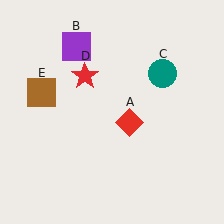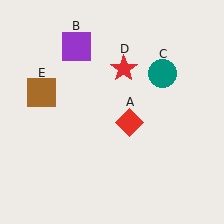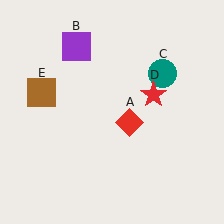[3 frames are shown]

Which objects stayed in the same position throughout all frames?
Red diamond (object A) and purple square (object B) and teal circle (object C) and brown square (object E) remained stationary.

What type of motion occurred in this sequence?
The red star (object D) rotated clockwise around the center of the scene.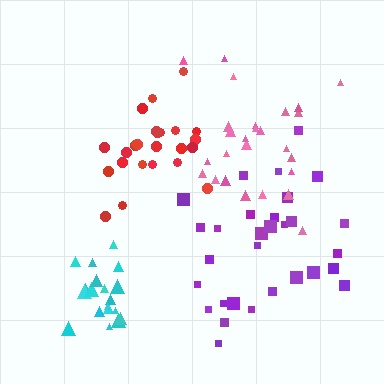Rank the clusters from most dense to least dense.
cyan, red, pink, purple.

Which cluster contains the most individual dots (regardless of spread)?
Purple (30).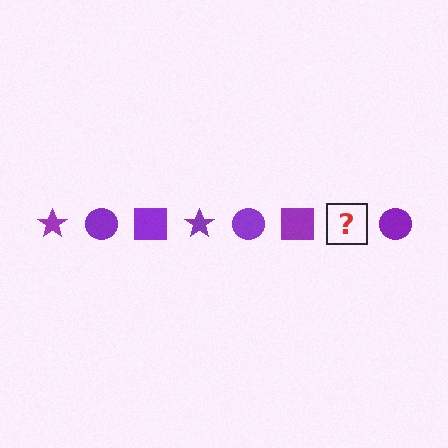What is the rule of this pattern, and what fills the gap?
The rule is that the pattern cycles through star, circle, square shapes in purple. The gap should be filled with a purple star.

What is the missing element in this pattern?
The missing element is a purple star.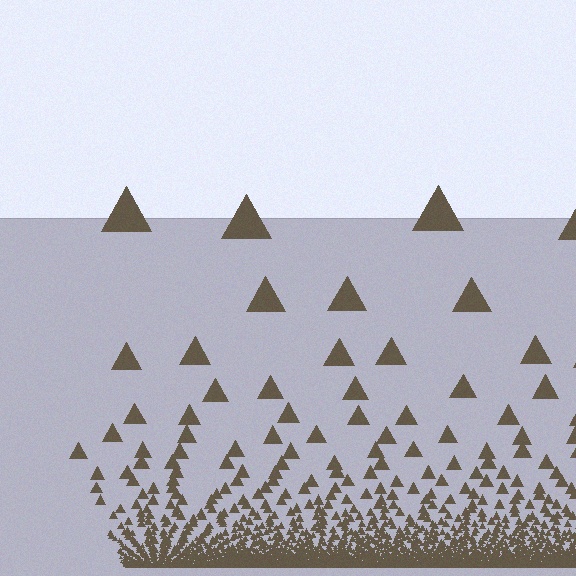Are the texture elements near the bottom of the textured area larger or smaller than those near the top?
Smaller. The gradient is inverted — elements near the bottom are smaller and denser.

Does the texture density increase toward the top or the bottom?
Density increases toward the bottom.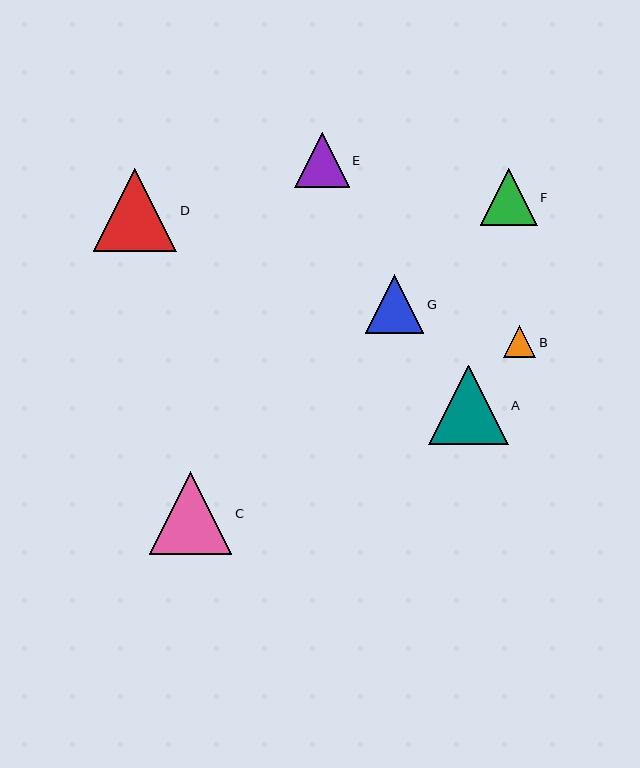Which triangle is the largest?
Triangle D is the largest with a size of approximately 83 pixels.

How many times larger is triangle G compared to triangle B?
Triangle G is approximately 1.8 times the size of triangle B.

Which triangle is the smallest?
Triangle B is the smallest with a size of approximately 32 pixels.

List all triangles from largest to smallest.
From largest to smallest: D, C, A, G, F, E, B.